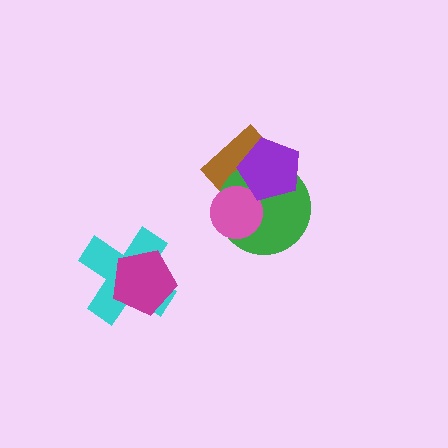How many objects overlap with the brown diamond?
3 objects overlap with the brown diamond.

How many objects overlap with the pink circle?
2 objects overlap with the pink circle.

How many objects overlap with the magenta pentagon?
1 object overlaps with the magenta pentagon.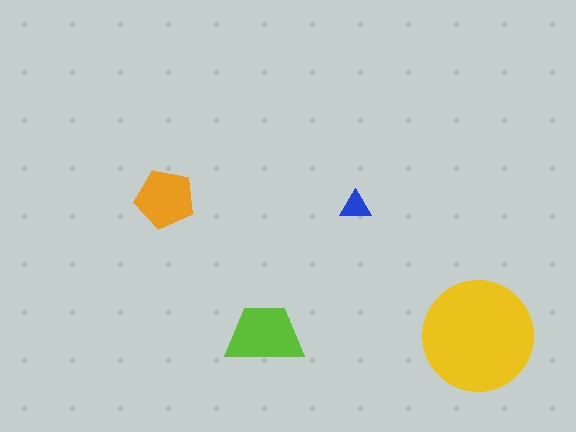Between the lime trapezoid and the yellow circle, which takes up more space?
The yellow circle.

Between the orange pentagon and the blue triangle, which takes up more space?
The orange pentagon.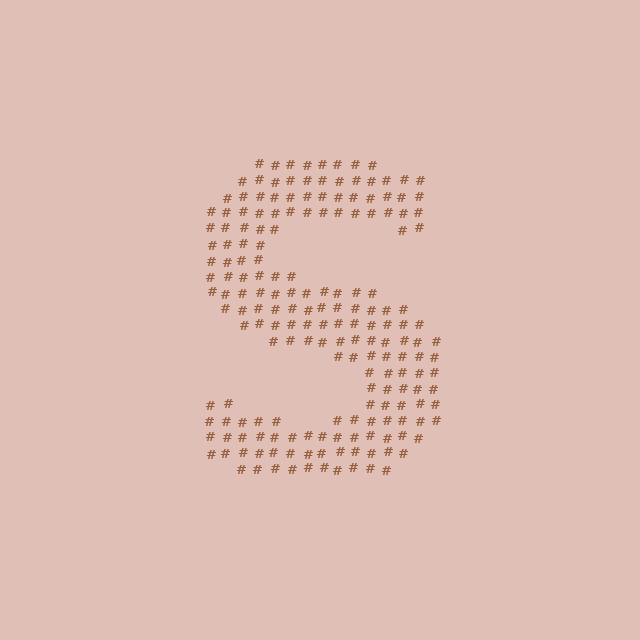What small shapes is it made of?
It is made of small hash symbols.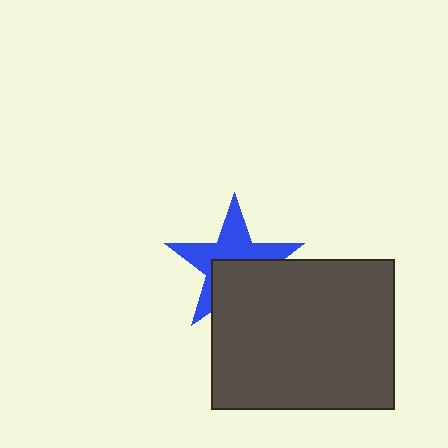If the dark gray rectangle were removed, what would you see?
You would see the complete blue star.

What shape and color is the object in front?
The object in front is a dark gray rectangle.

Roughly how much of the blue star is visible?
About half of it is visible (roughly 56%).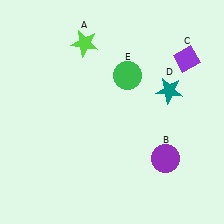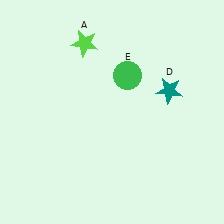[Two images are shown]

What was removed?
The purple diamond (C), the purple circle (B) were removed in Image 2.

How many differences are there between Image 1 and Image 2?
There are 2 differences between the two images.